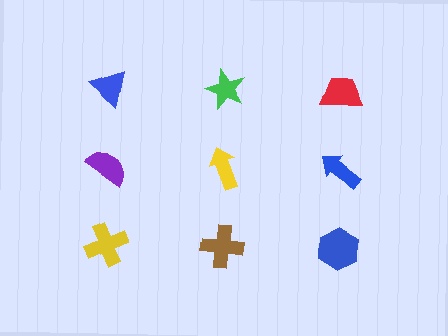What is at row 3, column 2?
A brown cross.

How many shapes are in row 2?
3 shapes.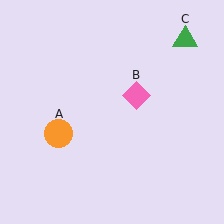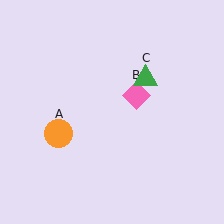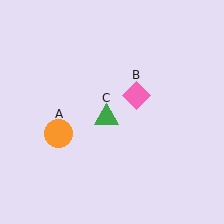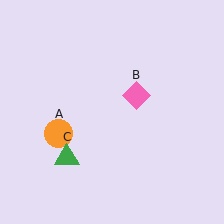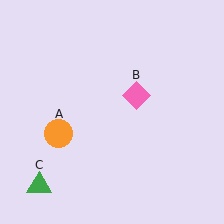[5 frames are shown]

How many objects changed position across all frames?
1 object changed position: green triangle (object C).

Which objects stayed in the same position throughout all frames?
Orange circle (object A) and pink diamond (object B) remained stationary.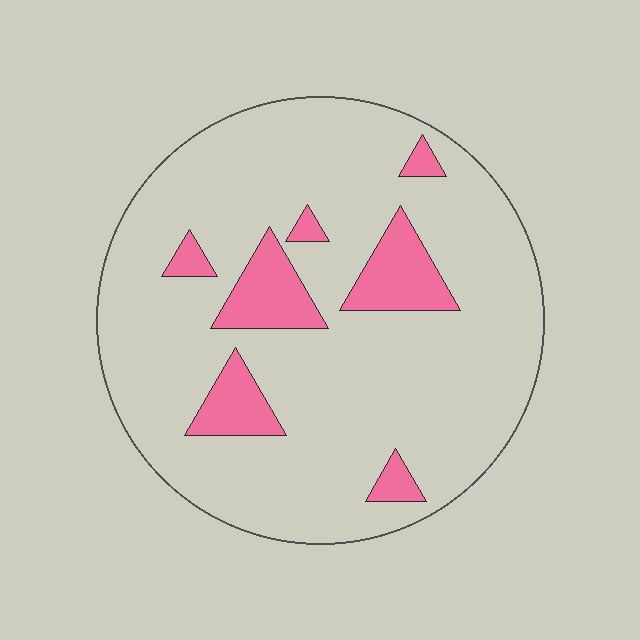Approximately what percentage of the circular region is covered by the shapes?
Approximately 15%.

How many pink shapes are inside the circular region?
7.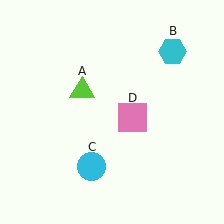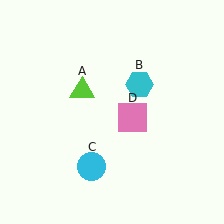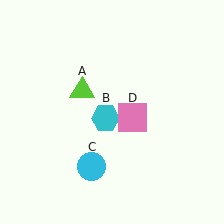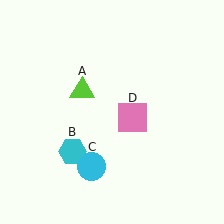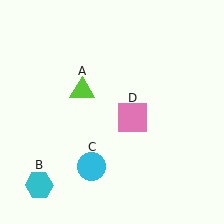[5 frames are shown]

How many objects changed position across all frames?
1 object changed position: cyan hexagon (object B).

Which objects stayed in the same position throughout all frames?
Lime triangle (object A) and cyan circle (object C) and pink square (object D) remained stationary.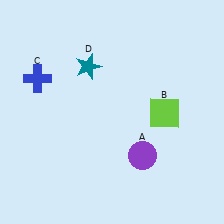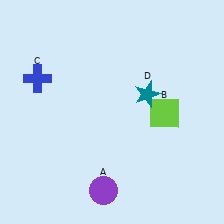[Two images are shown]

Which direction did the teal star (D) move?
The teal star (D) moved right.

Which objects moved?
The objects that moved are: the purple circle (A), the teal star (D).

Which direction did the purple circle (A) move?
The purple circle (A) moved left.